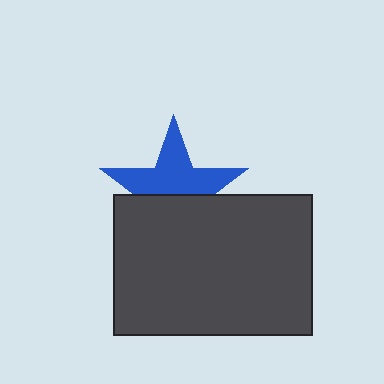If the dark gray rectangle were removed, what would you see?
You would see the complete blue star.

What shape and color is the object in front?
The object in front is a dark gray rectangle.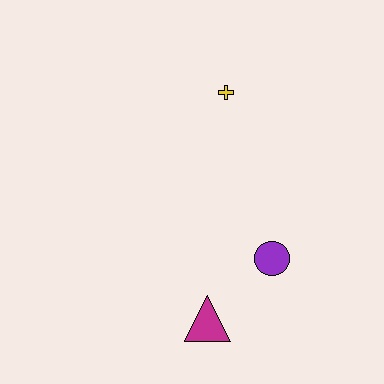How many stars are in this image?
There are no stars.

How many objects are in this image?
There are 3 objects.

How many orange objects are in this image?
There are no orange objects.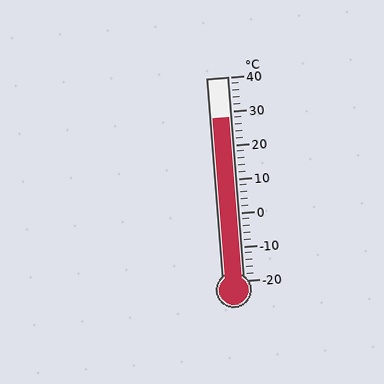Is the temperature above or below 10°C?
The temperature is above 10°C.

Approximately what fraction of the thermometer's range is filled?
The thermometer is filled to approximately 80% of its range.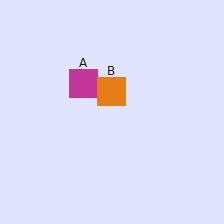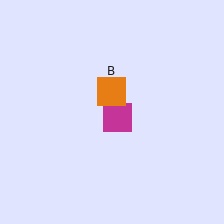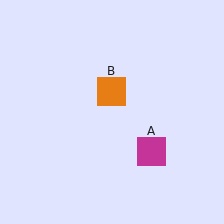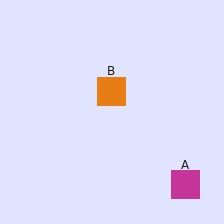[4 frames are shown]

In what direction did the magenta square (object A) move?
The magenta square (object A) moved down and to the right.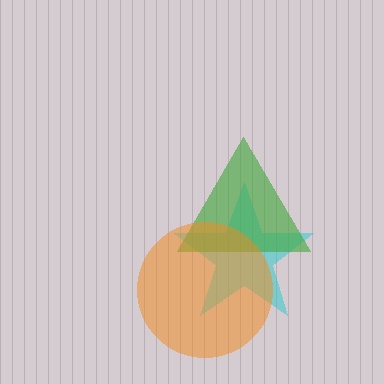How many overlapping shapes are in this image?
There are 3 overlapping shapes in the image.